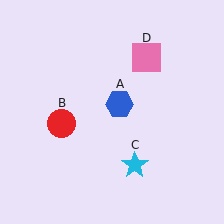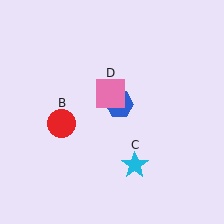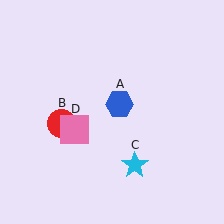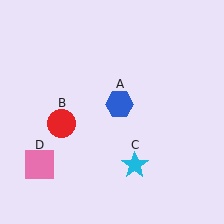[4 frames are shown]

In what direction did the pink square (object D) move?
The pink square (object D) moved down and to the left.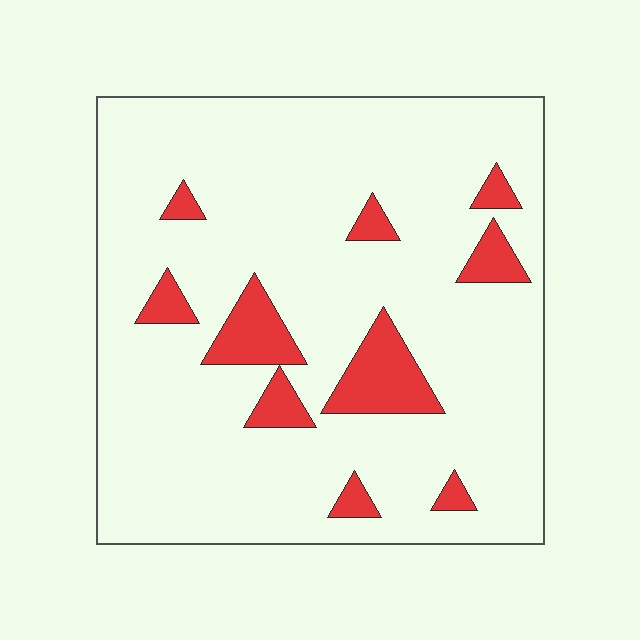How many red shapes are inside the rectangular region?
10.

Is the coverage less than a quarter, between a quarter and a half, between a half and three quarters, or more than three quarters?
Less than a quarter.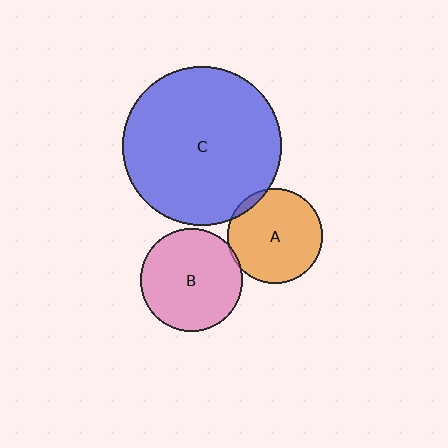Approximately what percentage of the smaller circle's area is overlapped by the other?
Approximately 5%.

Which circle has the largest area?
Circle C (blue).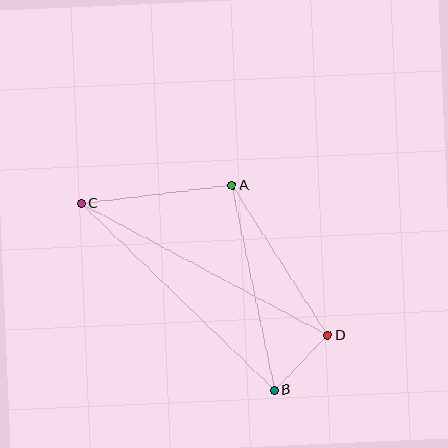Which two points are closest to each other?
Points B and D are closest to each other.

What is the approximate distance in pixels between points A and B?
The distance between A and B is approximately 209 pixels.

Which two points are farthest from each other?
Points C and D are farthest from each other.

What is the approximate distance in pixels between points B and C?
The distance between B and C is approximately 269 pixels.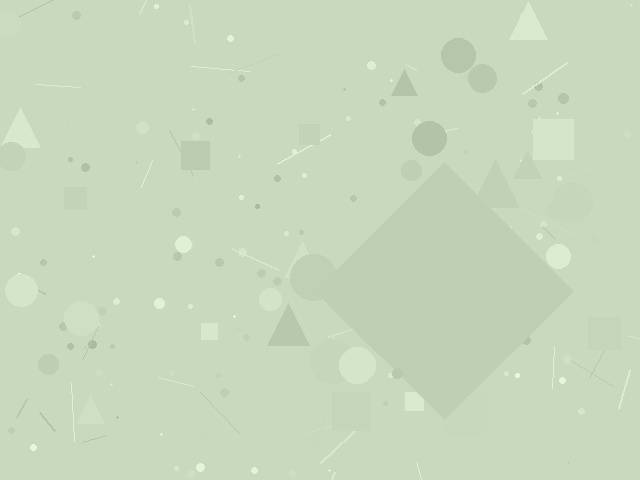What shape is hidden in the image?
A diamond is hidden in the image.